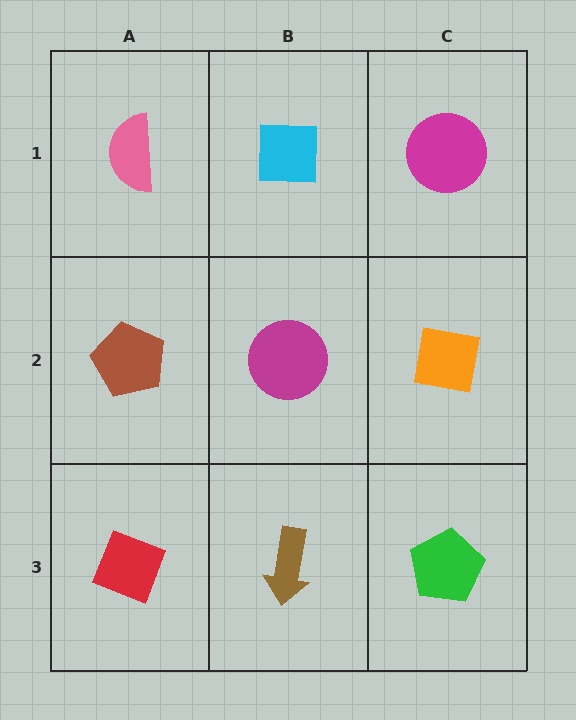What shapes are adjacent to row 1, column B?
A magenta circle (row 2, column B), a pink semicircle (row 1, column A), a magenta circle (row 1, column C).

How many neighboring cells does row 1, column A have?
2.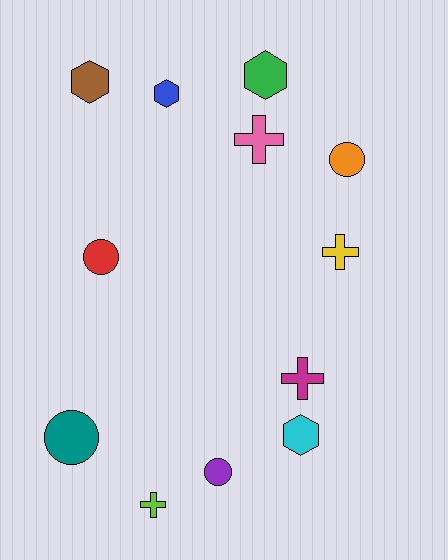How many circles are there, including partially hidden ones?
There are 4 circles.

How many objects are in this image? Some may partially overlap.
There are 12 objects.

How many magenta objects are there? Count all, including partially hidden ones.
There is 1 magenta object.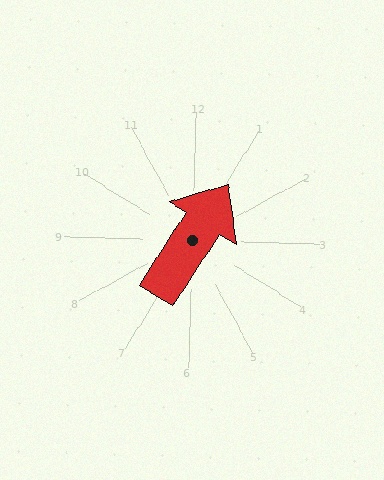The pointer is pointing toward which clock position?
Roughly 1 o'clock.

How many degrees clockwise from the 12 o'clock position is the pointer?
Approximately 31 degrees.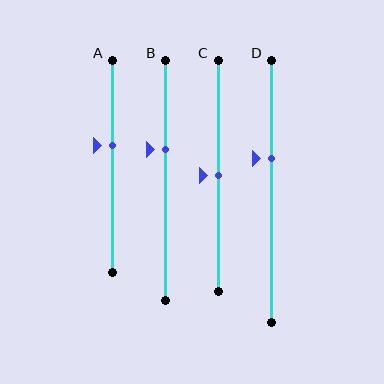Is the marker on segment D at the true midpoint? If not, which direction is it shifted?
No, the marker on segment D is shifted upward by about 12% of the segment length.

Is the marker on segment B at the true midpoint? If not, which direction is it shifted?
No, the marker on segment B is shifted upward by about 13% of the segment length.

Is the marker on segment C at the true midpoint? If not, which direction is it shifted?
Yes, the marker on segment C is at the true midpoint.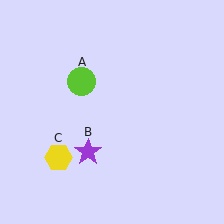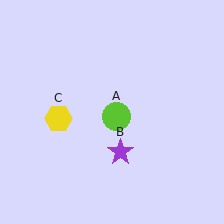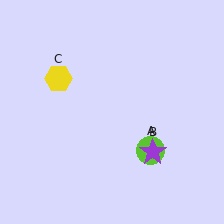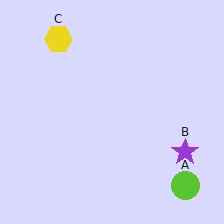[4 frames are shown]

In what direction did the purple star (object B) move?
The purple star (object B) moved right.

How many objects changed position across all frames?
3 objects changed position: lime circle (object A), purple star (object B), yellow hexagon (object C).